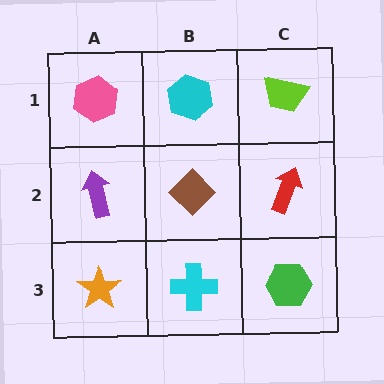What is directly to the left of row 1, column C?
A cyan hexagon.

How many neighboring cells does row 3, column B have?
3.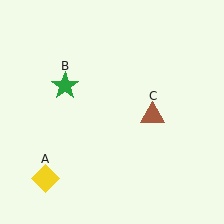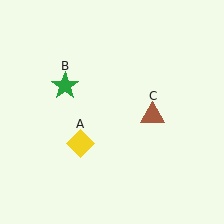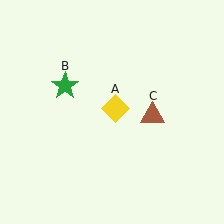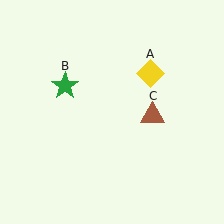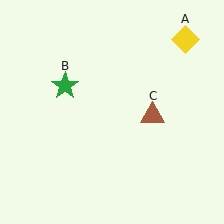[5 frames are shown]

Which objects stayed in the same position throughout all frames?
Green star (object B) and brown triangle (object C) remained stationary.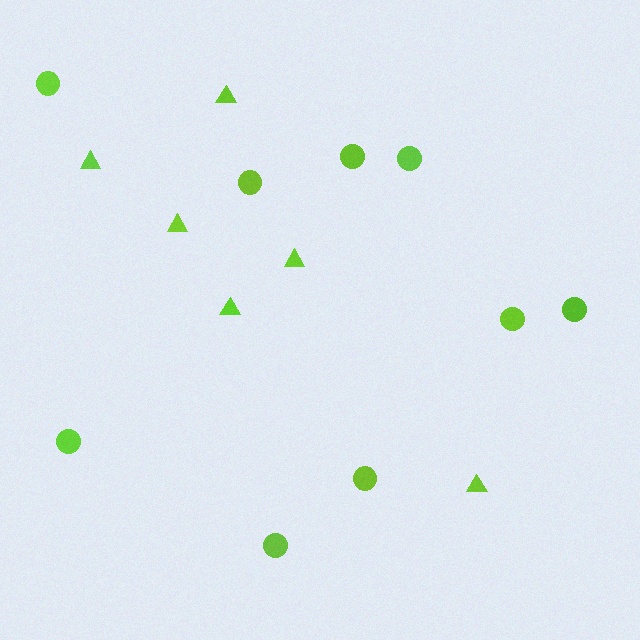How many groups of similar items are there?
There are 2 groups: one group of circles (9) and one group of triangles (6).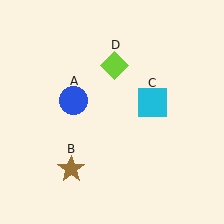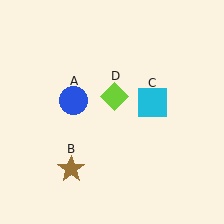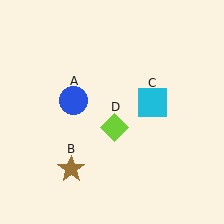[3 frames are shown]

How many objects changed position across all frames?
1 object changed position: lime diamond (object D).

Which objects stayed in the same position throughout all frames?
Blue circle (object A) and brown star (object B) and cyan square (object C) remained stationary.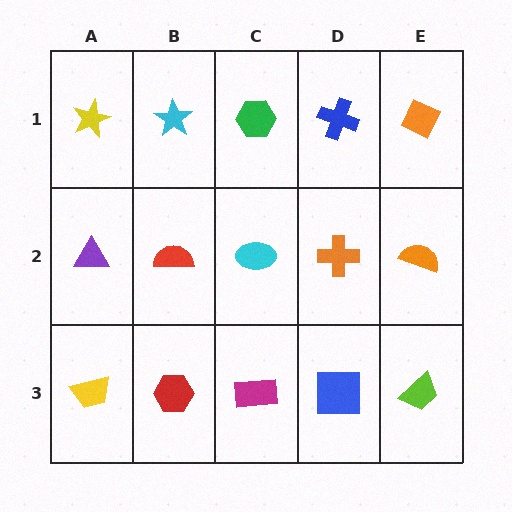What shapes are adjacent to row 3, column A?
A purple triangle (row 2, column A), a red hexagon (row 3, column B).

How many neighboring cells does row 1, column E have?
2.